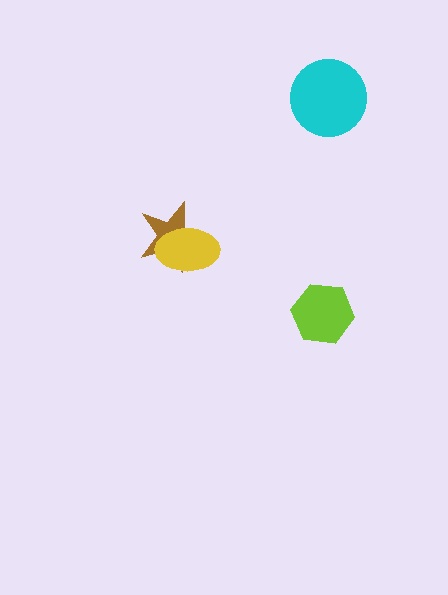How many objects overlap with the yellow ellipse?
1 object overlaps with the yellow ellipse.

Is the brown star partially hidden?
Yes, it is partially covered by another shape.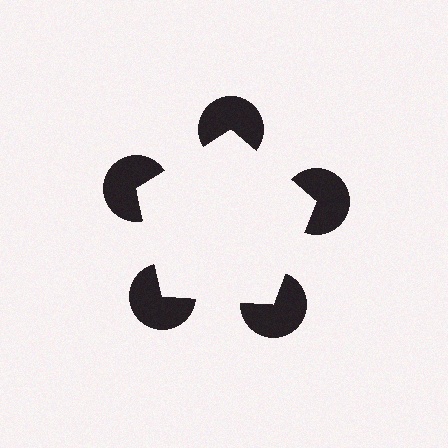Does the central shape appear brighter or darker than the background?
It typically appears slightly brighter than the background, even though no actual brightness change is drawn.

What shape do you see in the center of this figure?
An illusory pentagon — its edges are inferred from the aligned wedge cuts in the pac-man discs, not physically drawn.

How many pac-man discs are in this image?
There are 5 — one at each vertex of the illusory pentagon.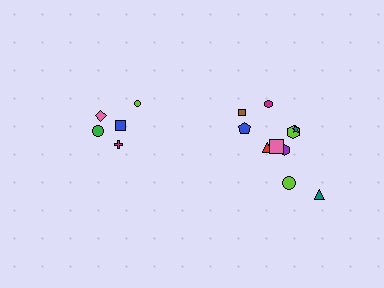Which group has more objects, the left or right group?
The right group.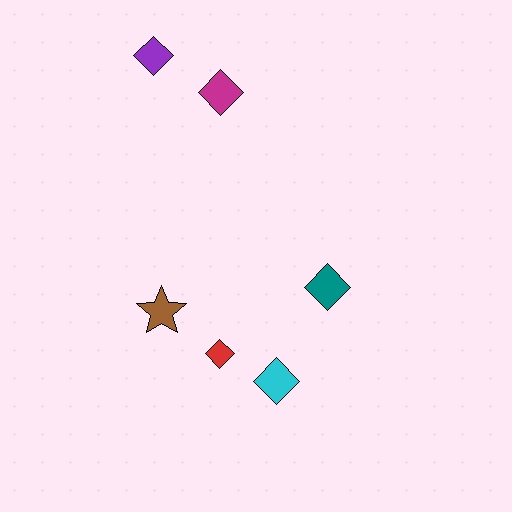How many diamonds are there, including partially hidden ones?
There are 5 diamonds.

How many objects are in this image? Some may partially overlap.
There are 6 objects.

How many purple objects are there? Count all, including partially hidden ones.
There is 1 purple object.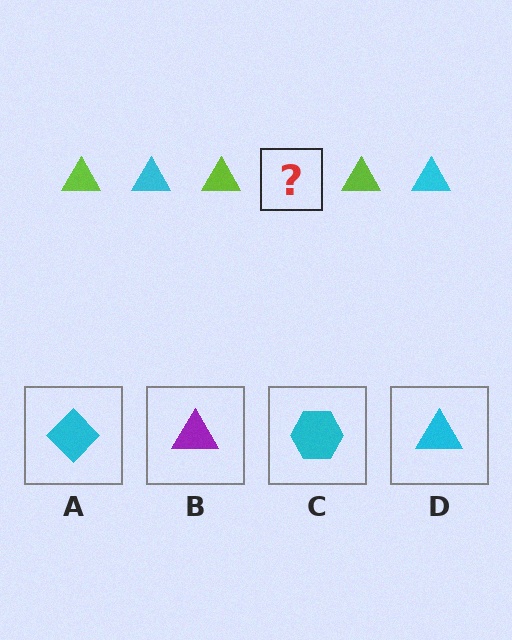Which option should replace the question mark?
Option D.